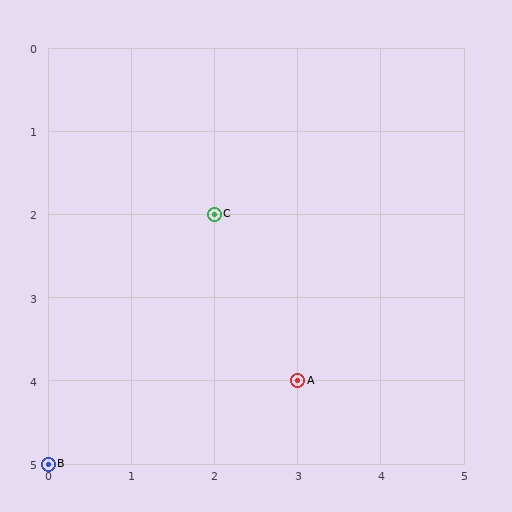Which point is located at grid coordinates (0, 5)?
Point B is at (0, 5).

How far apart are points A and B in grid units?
Points A and B are 3 columns and 1 row apart (about 3.2 grid units diagonally).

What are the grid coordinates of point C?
Point C is at grid coordinates (2, 2).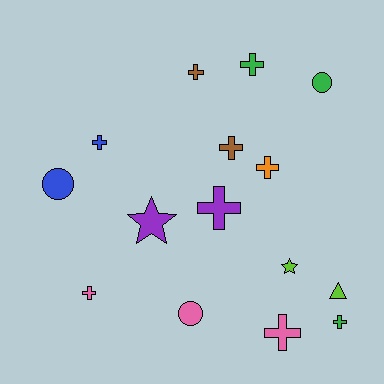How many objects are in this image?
There are 15 objects.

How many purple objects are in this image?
There are 2 purple objects.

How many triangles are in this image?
There is 1 triangle.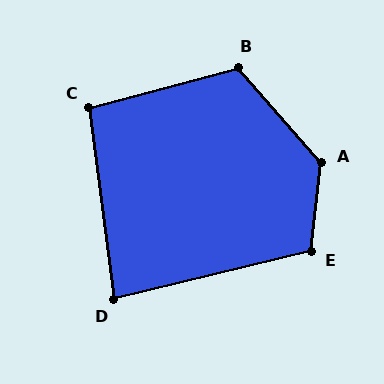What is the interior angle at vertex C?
Approximately 98 degrees (obtuse).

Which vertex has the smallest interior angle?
D, at approximately 84 degrees.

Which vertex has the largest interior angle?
A, at approximately 132 degrees.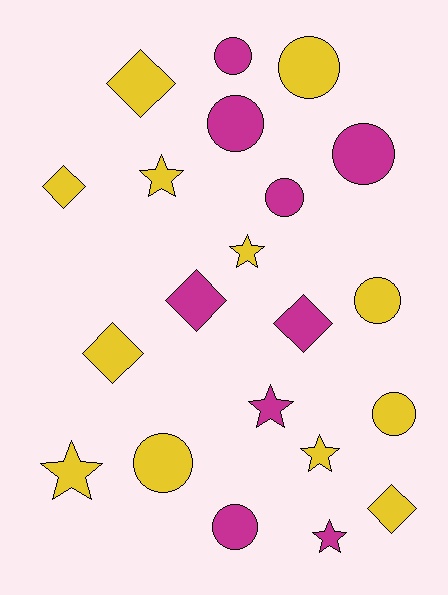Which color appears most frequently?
Yellow, with 12 objects.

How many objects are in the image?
There are 21 objects.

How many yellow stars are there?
There are 4 yellow stars.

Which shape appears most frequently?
Circle, with 9 objects.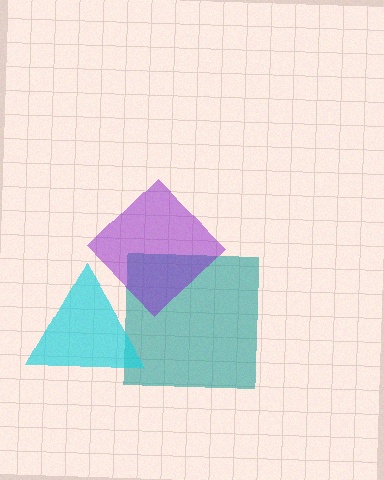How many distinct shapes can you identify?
There are 3 distinct shapes: a teal square, a purple diamond, a cyan triangle.